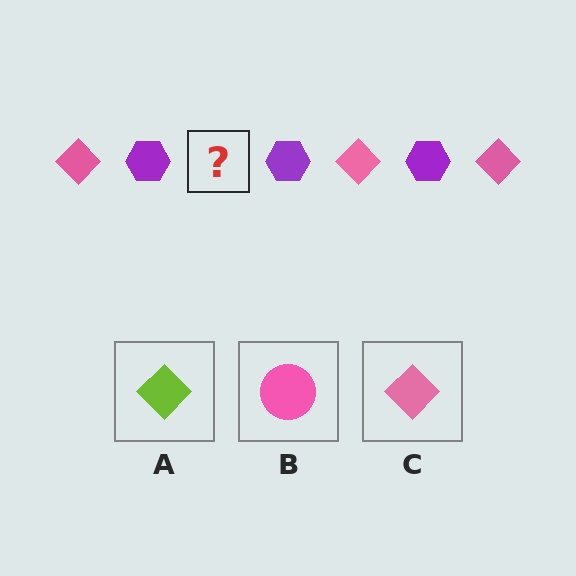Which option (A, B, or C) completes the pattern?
C.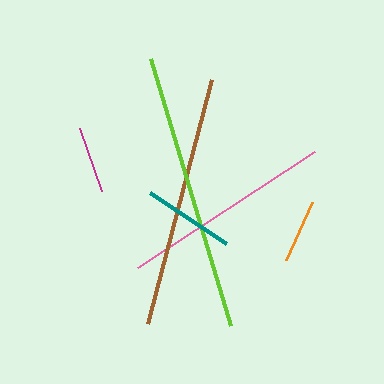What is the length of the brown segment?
The brown segment is approximately 252 pixels long.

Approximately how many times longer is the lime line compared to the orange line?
The lime line is approximately 4.5 times the length of the orange line.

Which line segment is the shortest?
The orange line is the shortest at approximately 63 pixels.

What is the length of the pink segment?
The pink segment is approximately 212 pixels long.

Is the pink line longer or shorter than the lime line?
The lime line is longer than the pink line.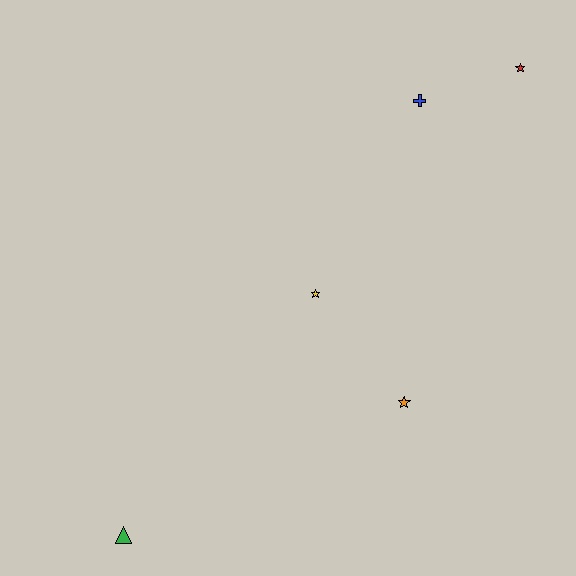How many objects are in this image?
There are 5 objects.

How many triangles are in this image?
There is 1 triangle.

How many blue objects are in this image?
There is 1 blue object.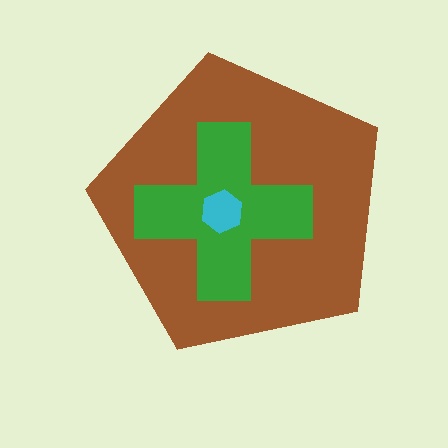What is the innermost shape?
The cyan hexagon.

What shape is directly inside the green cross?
The cyan hexagon.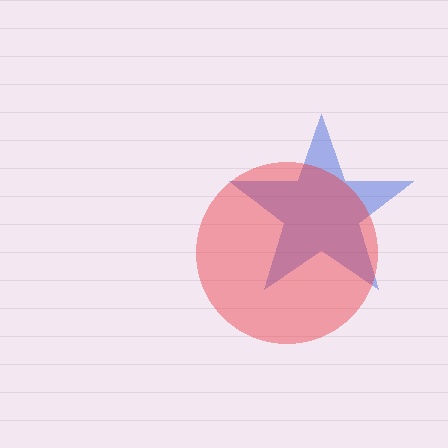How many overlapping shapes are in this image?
There are 2 overlapping shapes in the image.